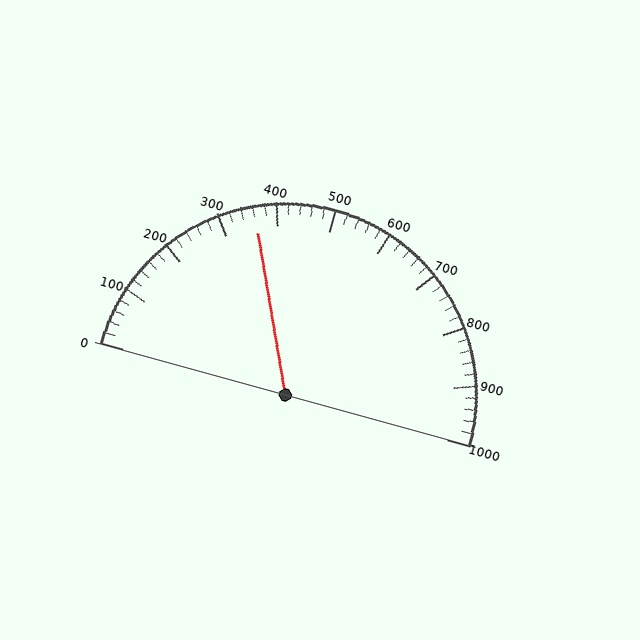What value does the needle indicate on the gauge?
The needle indicates approximately 360.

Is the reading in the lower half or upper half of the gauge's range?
The reading is in the lower half of the range (0 to 1000).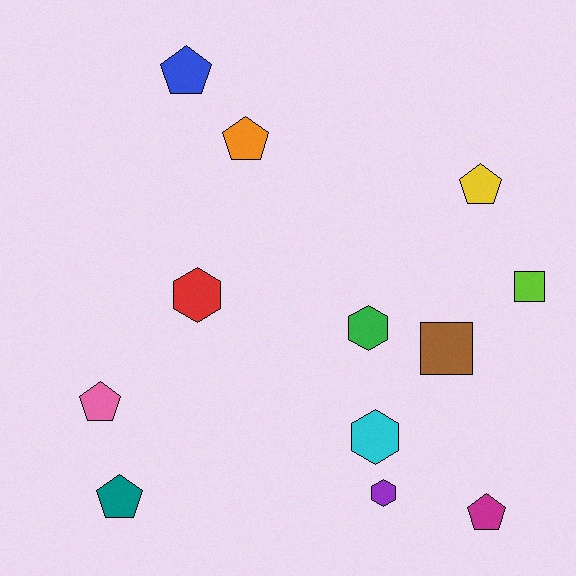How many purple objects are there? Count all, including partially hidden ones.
There is 1 purple object.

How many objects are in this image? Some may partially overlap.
There are 12 objects.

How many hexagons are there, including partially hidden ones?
There are 4 hexagons.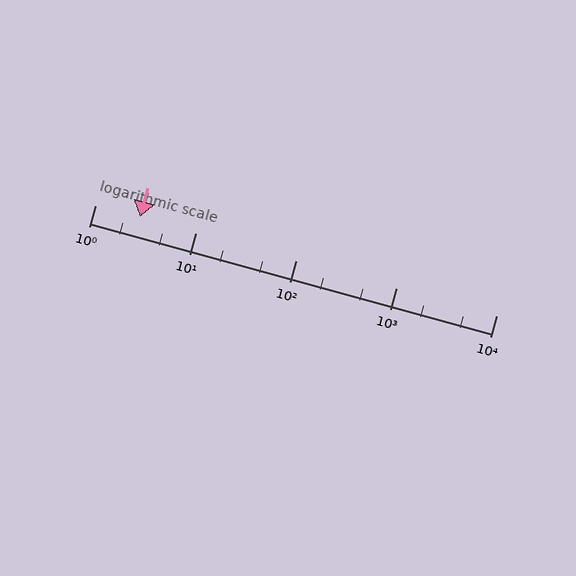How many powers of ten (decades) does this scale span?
The scale spans 4 decades, from 1 to 10000.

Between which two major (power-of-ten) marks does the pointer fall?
The pointer is between 1 and 10.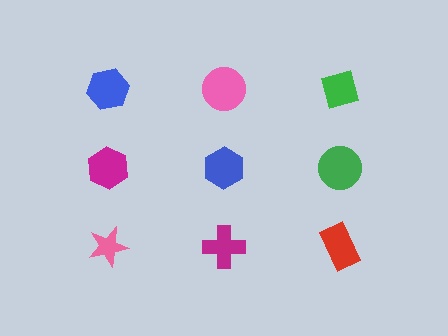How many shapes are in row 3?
3 shapes.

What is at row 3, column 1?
A pink star.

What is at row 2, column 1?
A magenta hexagon.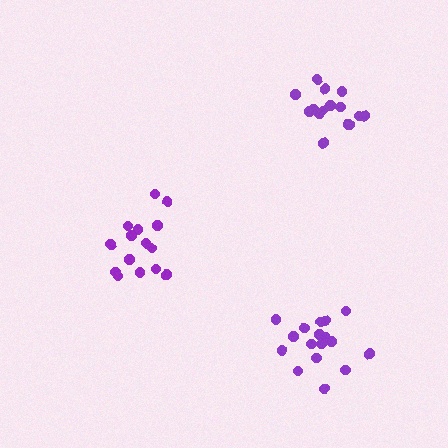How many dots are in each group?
Group 1: 15 dots, Group 2: 15 dots, Group 3: 17 dots (47 total).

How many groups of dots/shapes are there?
There are 3 groups.